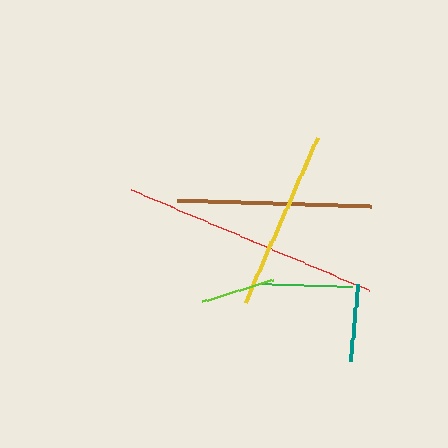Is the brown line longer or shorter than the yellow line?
The brown line is longer than the yellow line.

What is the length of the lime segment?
The lime segment is approximately 75 pixels long.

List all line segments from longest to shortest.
From longest to shortest: red, brown, yellow, green, teal, lime.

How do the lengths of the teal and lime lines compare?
The teal and lime lines are approximately the same length.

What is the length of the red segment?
The red segment is approximately 259 pixels long.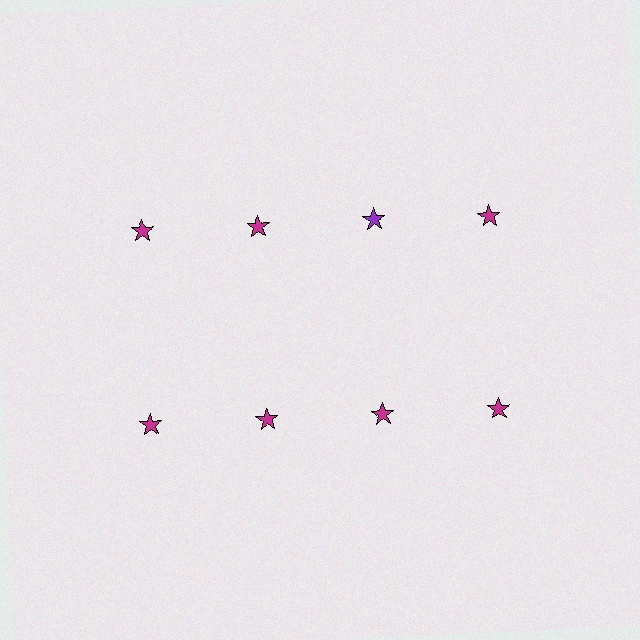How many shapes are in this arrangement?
There are 8 shapes arranged in a grid pattern.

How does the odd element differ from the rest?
It has a different color: purple instead of magenta.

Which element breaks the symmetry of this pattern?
The purple star in the top row, center column breaks the symmetry. All other shapes are magenta stars.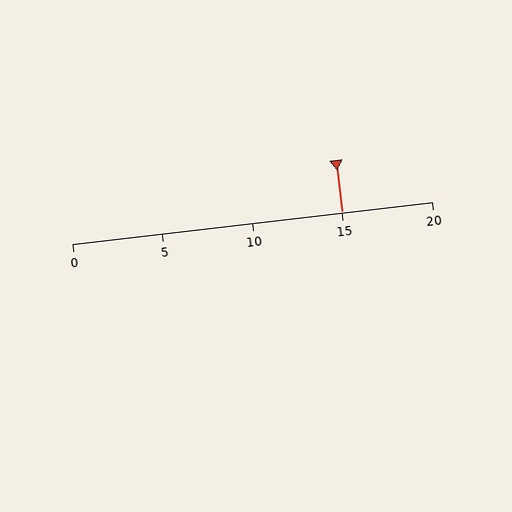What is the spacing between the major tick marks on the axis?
The major ticks are spaced 5 apart.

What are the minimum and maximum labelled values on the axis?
The axis runs from 0 to 20.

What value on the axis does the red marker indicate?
The marker indicates approximately 15.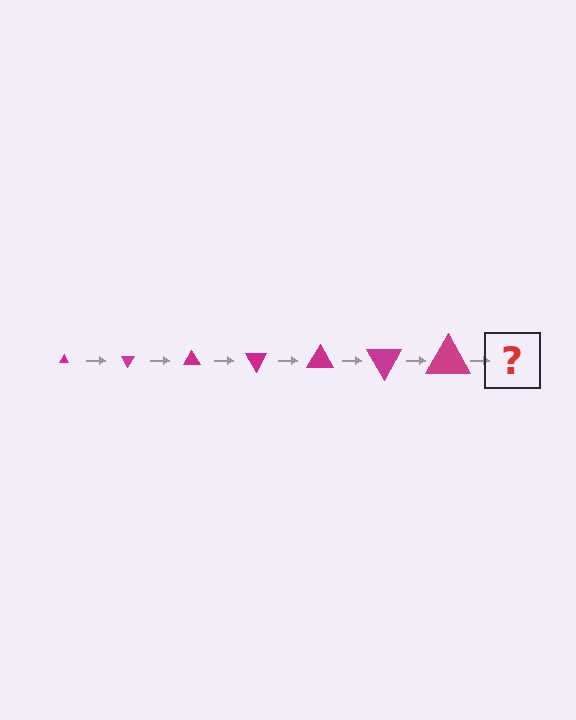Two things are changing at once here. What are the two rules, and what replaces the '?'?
The two rules are that the triangle grows larger each step and it rotates 60 degrees each step. The '?' should be a triangle, larger than the previous one and rotated 420 degrees from the start.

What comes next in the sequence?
The next element should be a triangle, larger than the previous one and rotated 420 degrees from the start.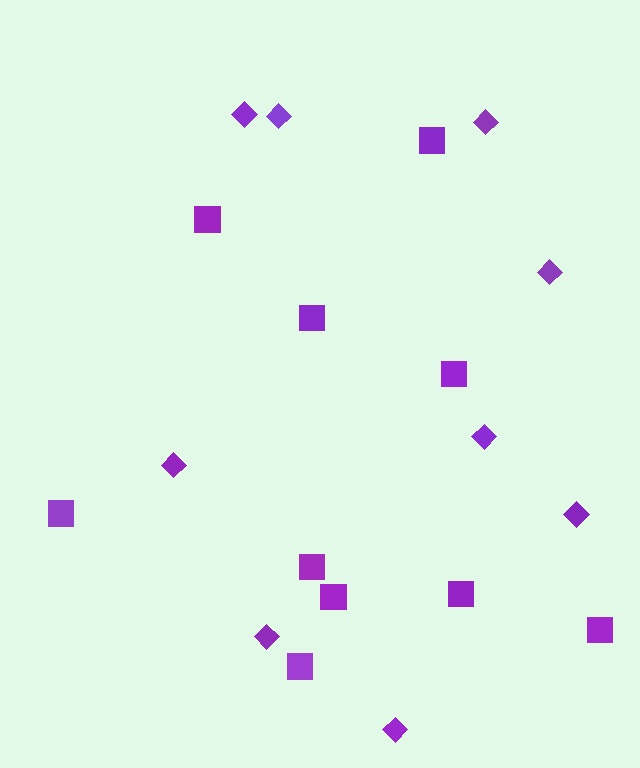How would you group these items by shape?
There are 2 groups: one group of diamonds (9) and one group of squares (10).